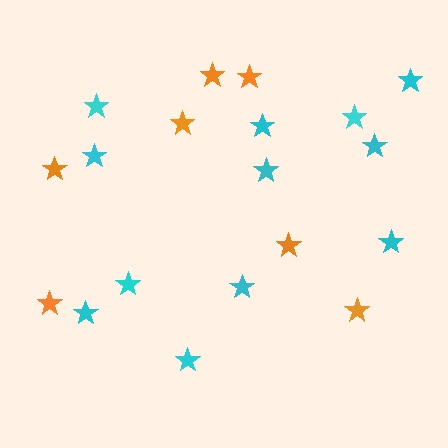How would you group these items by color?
There are 2 groups: one group of cyan stars (12) and one group of orange stars (7).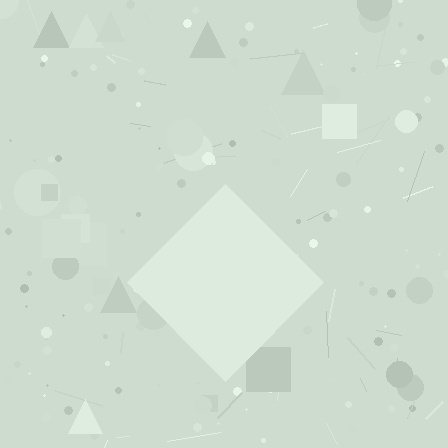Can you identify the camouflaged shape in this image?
The camouflaged shape is a diamond.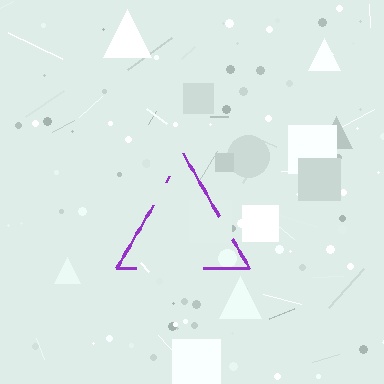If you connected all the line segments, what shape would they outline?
They would outline a triangle.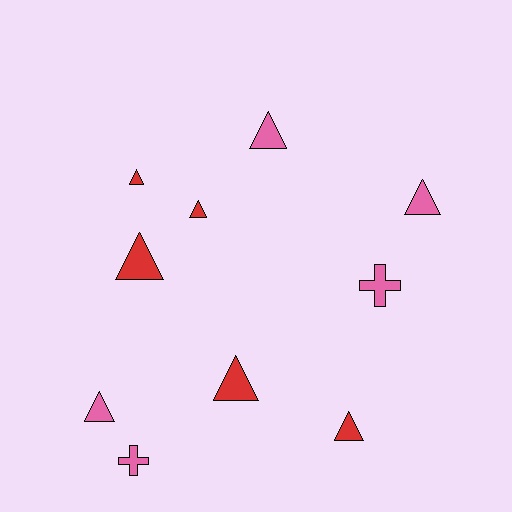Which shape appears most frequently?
Triangle, with 8 objects.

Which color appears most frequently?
Pink, with 5 objects.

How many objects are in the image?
There are 10 objects.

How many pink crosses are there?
There are 2 pink crosses.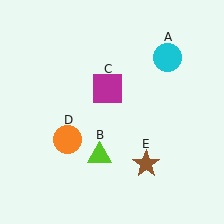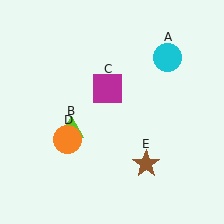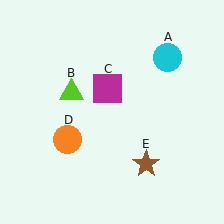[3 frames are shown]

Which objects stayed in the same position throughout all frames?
Cyan circle (object A) and magenta square (object C) and orange circle (object D) and brown star (object E) remained stationary.